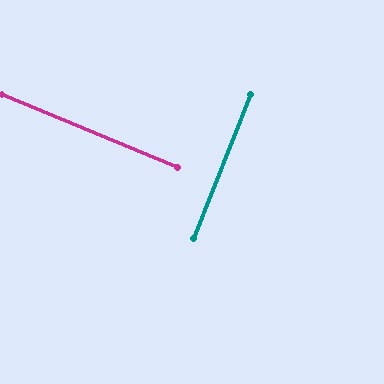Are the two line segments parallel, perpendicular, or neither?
Perpendicular — they meet at approximately 89°.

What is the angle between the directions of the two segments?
Approximately 89 degrees.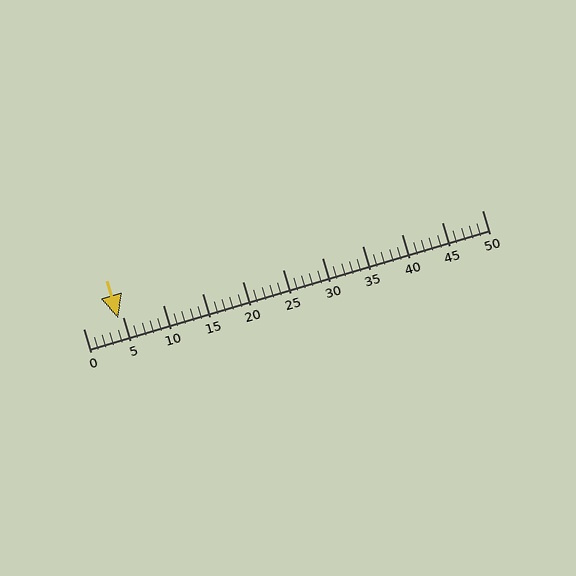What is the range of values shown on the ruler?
The ruler shows values from 0 to 50.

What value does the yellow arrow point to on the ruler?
The yellow arrow points to approximately 4.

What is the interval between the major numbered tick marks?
The major tick marks are spaced 5 units apart.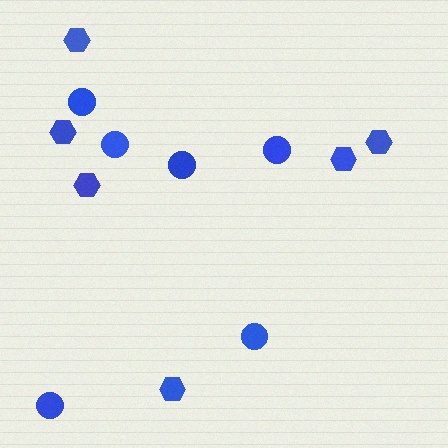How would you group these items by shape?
There are 2 groups: one group of circles (6) and one group of hexagons (6).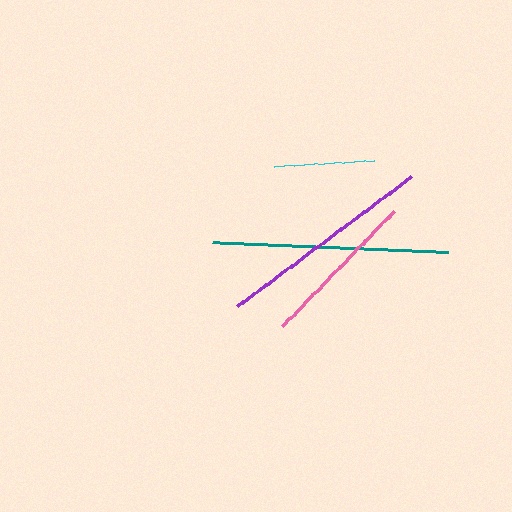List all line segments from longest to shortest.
From longest to shortest: teal, purple, pink, cyan.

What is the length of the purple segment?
The purple segment is approximately 218 pixels long.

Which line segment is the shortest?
The cyan line is the shortest at approximately 101 pixels.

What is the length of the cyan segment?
The cyan segment is approximately 101 pixels long.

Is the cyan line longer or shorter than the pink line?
The pink line is longer than the cyan line.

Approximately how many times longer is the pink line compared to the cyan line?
The pink line is approximately 1.6 times the length of the cyan line.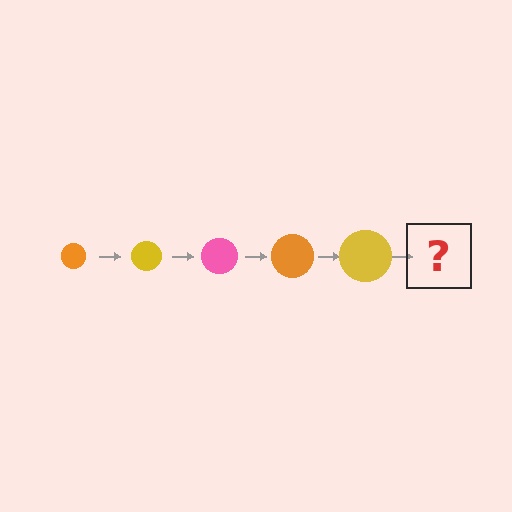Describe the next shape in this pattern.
It should be a pink circle, larger than the previous one.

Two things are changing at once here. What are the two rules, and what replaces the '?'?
The two rules are that the circle grows larger each step and the color cycles through orange, yellow, and pink. The '?' should be a pink circle, larger than the previous one.